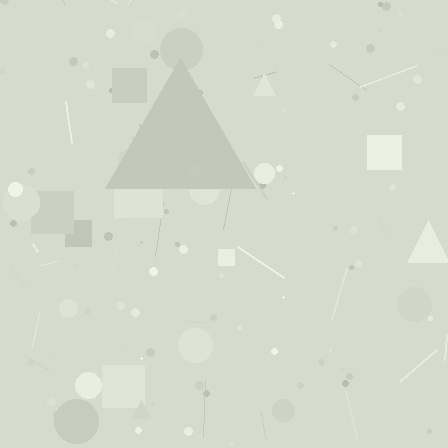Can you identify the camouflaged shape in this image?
The camouflaged shape is a triangle.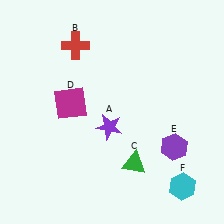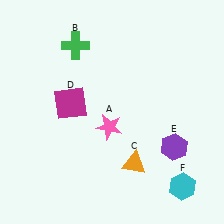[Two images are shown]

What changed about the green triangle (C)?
In Image 1, C is green. In Image 2, it changed to orange.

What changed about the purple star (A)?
In Image 1, A is purple. In Image 2, it changed to pink.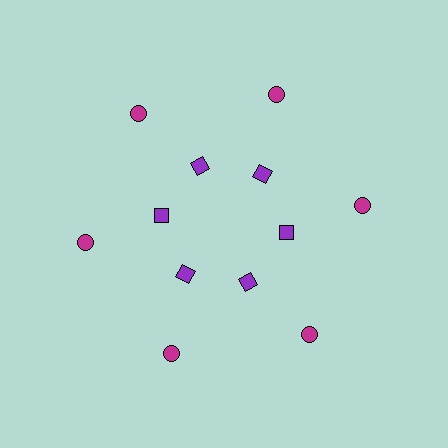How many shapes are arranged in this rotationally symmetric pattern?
There are 12 shapes, arranged in 6 groups of 2.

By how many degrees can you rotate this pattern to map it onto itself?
The pattern maps onto itself every 60 degrees of rotation.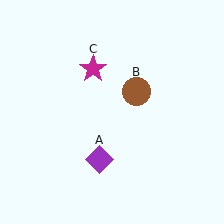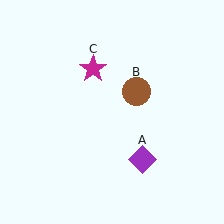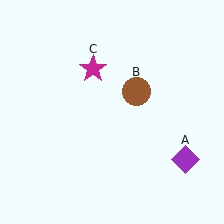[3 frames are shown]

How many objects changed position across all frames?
1 object changed position: purple diamond (object A).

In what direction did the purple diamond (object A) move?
The purple diamond (object A) moved right.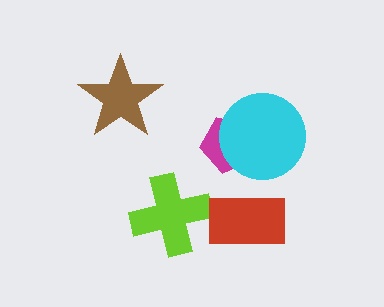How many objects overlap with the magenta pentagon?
1 object overlaps with the magenta pentagon.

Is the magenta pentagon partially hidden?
Yes, it is partially covered by another shape.